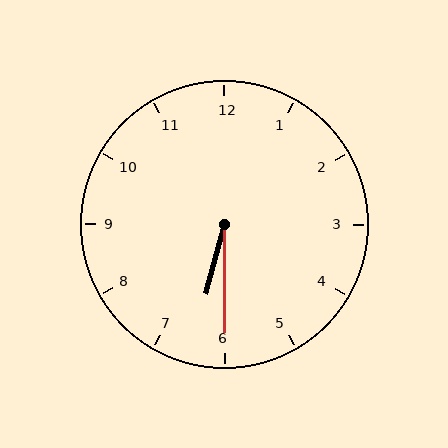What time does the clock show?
6:30.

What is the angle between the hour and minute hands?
Approximately 15 degrees.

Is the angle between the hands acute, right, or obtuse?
It is acute.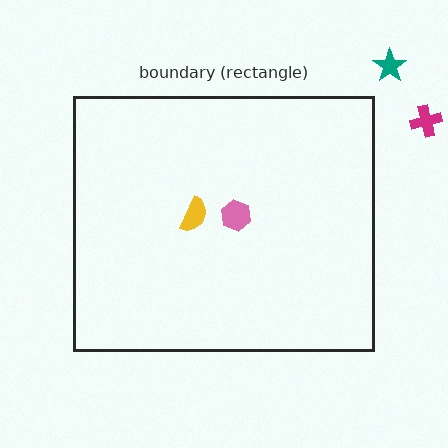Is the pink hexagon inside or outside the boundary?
Inside.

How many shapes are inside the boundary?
2 inside, 2 outside.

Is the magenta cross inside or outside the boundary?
Outside.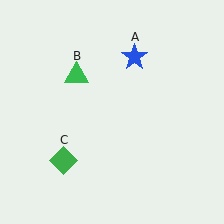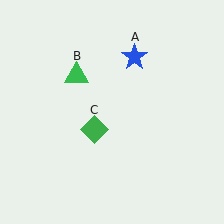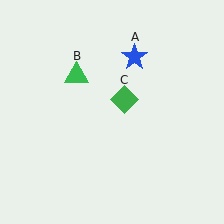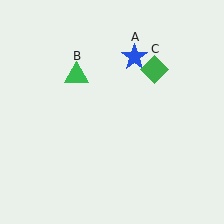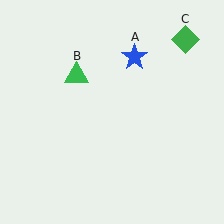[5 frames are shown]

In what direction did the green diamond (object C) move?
The green diamond (object C) moved up and to the right.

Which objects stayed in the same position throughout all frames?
Blue star (object A) and green triangle (object B) remained stationary.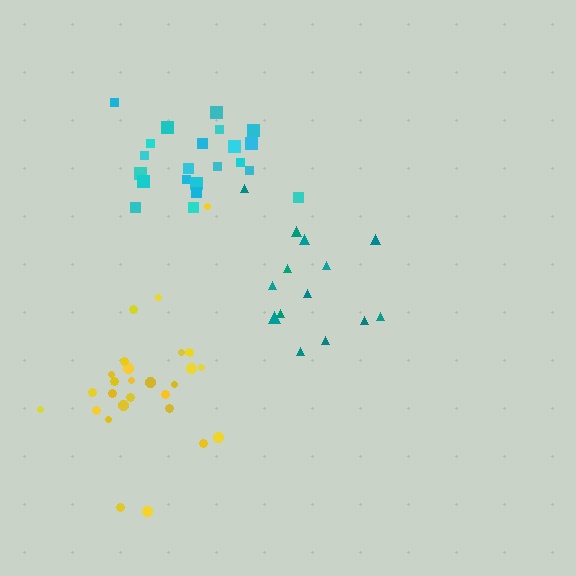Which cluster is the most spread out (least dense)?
Yellow.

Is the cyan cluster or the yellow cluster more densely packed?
Cyan.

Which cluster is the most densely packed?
Cyan.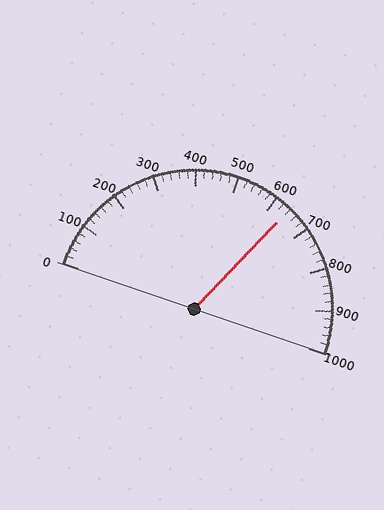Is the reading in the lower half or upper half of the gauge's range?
The reading is in the upper half of the range (0 to 1000).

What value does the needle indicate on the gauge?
The needle indicates approximately 640.